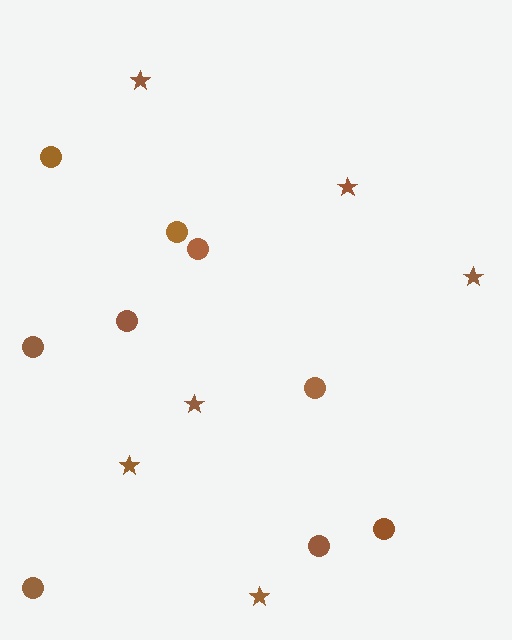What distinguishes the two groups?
There are 2 groups: one group of stars (6) and one group of circles (9).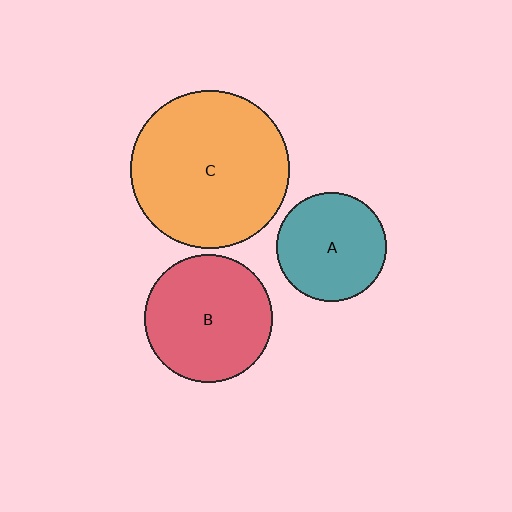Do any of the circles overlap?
No, none of the circles overlap.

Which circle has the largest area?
Circle C (orange).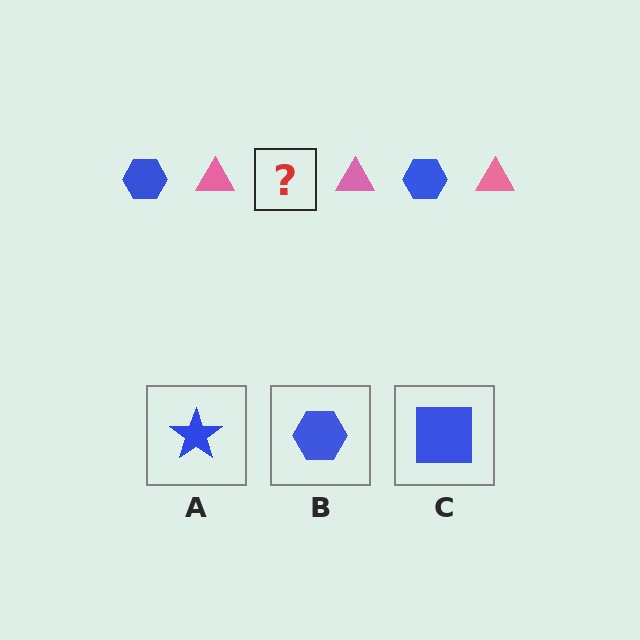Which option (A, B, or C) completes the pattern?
B.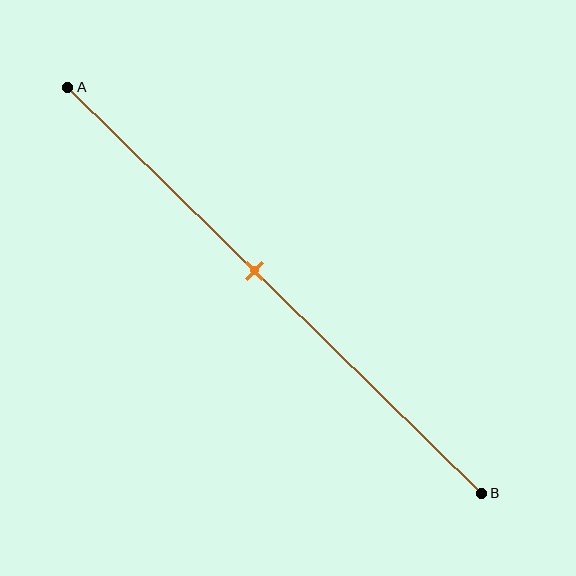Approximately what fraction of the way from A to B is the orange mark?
The orange mark is approximately 45% of the way from A to B.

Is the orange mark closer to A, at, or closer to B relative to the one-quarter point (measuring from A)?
The orange mark is closer to point B than the one-quarter point of segment AB.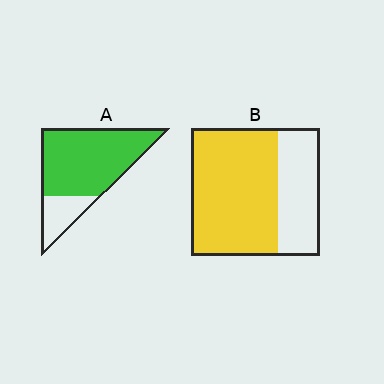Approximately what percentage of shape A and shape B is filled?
A is approximately 80% and B is approximately 65%.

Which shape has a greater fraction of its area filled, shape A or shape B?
Shape A.